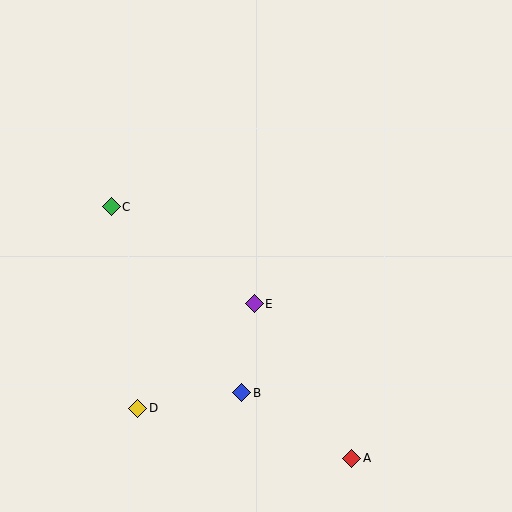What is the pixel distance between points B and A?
The distance between B and A is 128 pixels.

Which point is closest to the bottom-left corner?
Point D is closest to the bottom-left corner.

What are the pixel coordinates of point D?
Point D is at (138, 408).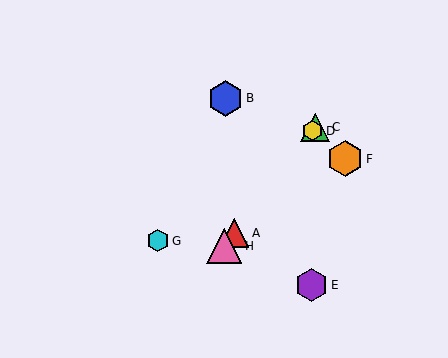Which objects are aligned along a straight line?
Objects A, C, D, H are aligned along a straight line.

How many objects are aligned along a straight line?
4 objects (A, C, D, H) are aligned along a straight line.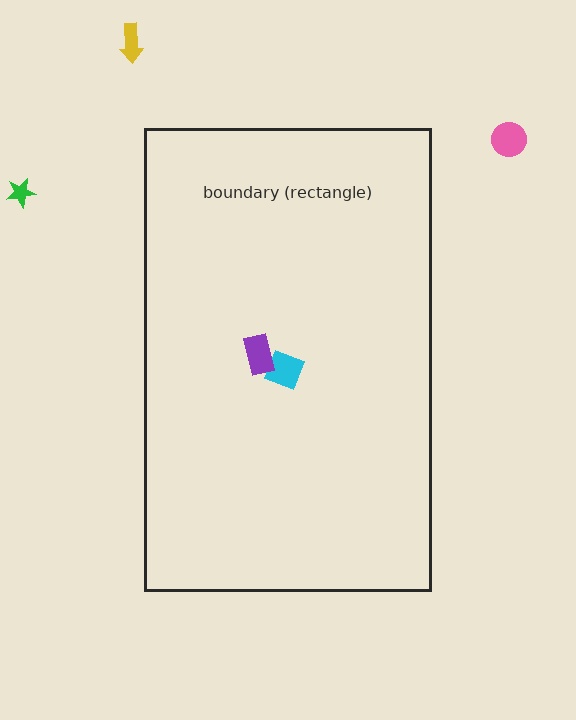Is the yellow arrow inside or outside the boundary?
Outside.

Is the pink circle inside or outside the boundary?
Outside.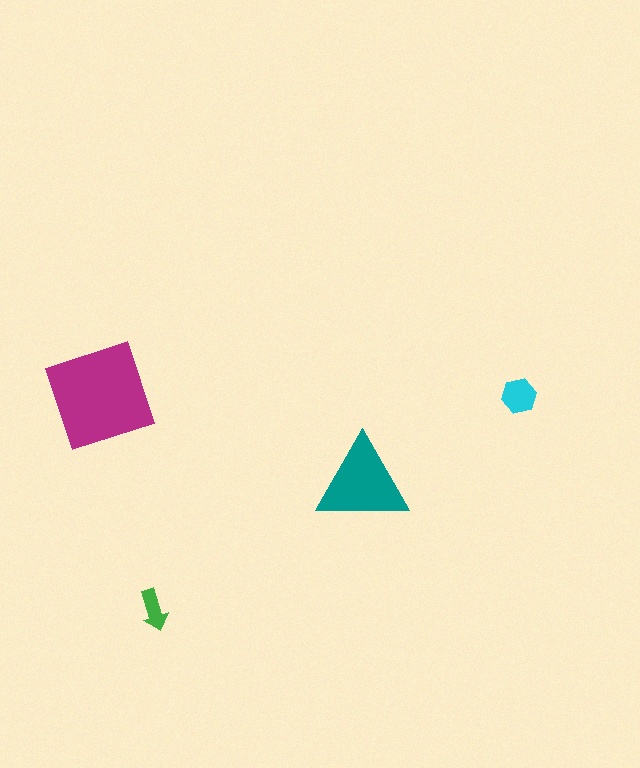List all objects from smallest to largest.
The green arrow, the cyan hexagon, the teal triangle, the magenta diamond.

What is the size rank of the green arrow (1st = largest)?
4th.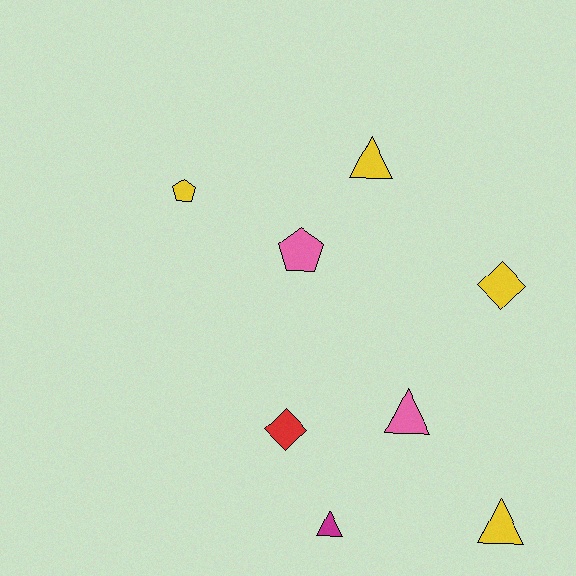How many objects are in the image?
There are 8 objects.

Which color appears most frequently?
Yellow, with 4 objects.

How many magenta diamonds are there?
There are no magenta diamonds.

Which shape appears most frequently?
Triangle, with 4 objects.